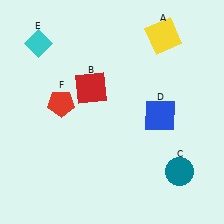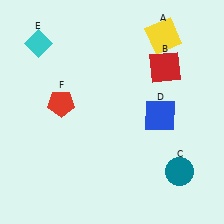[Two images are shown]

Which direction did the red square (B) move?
The red square (B) moved right.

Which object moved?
The red square (B) moved right.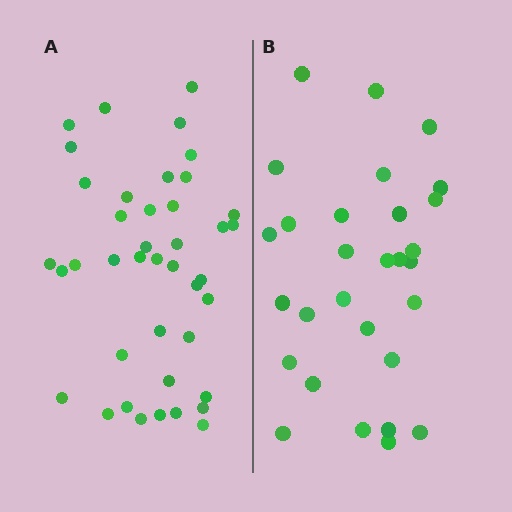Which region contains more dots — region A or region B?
Region A (the left region) has more dots.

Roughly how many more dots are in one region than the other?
Region A has roughly 12 or so more dots than region B.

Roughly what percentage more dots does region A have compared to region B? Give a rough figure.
About 40% more.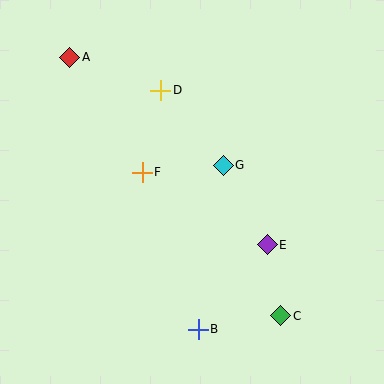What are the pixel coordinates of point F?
Point F is at (142, 172).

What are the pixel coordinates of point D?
Point D is at (160, 90).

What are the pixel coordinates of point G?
Point G is at (223, 165).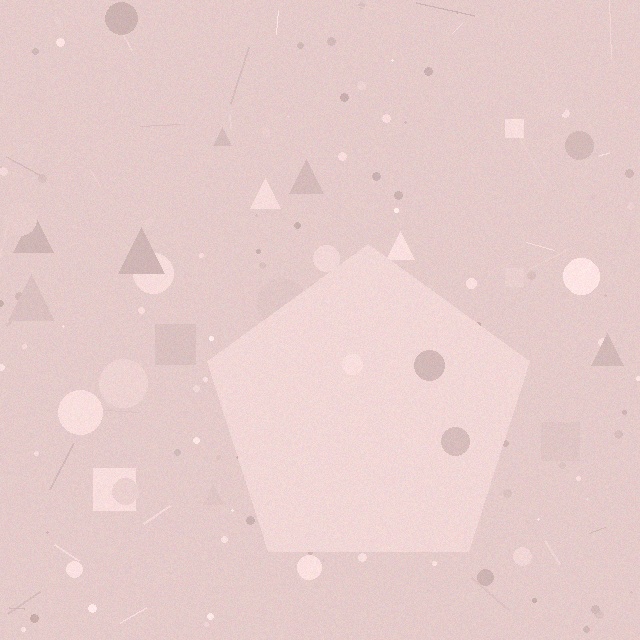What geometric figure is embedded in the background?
A pentagon is embedded in the background.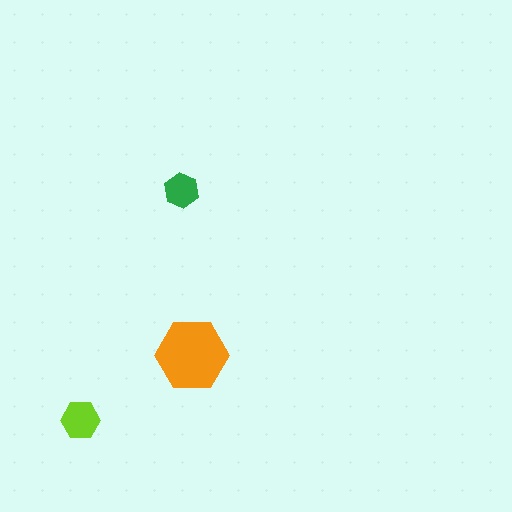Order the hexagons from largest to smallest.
the orange one, the lime one, the green one.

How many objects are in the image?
There are 3 objects in the image.